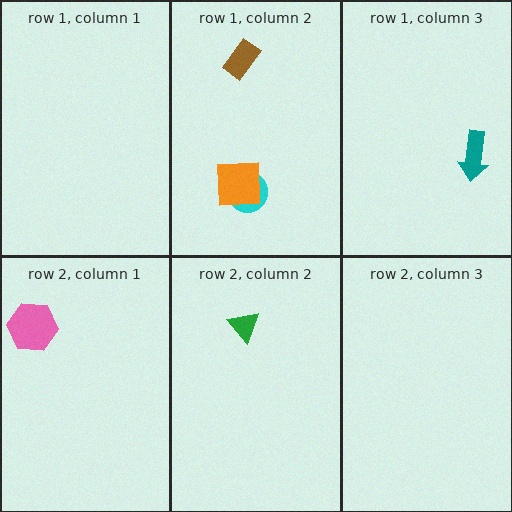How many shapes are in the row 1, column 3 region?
1.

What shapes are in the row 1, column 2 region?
The cyan circle, the brown rectangle, the orange square.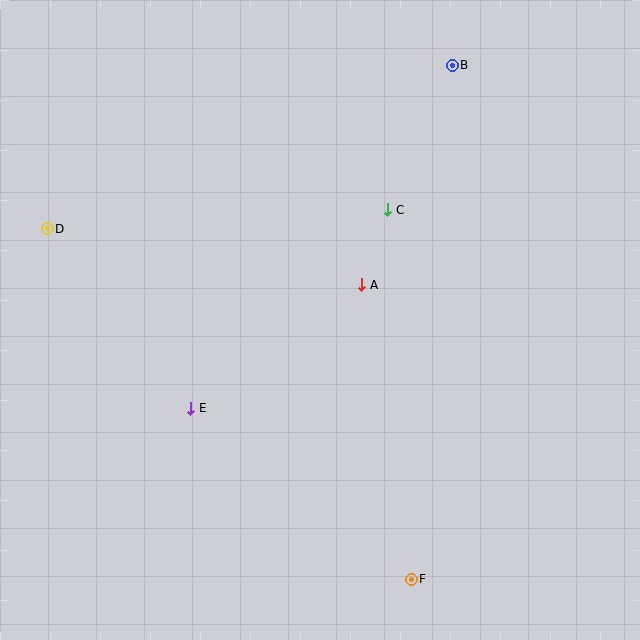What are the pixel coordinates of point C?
Point C is at (388, 210).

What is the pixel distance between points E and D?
The distance between E and D is 230 pixels.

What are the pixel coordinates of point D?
Point D is at (47, 229).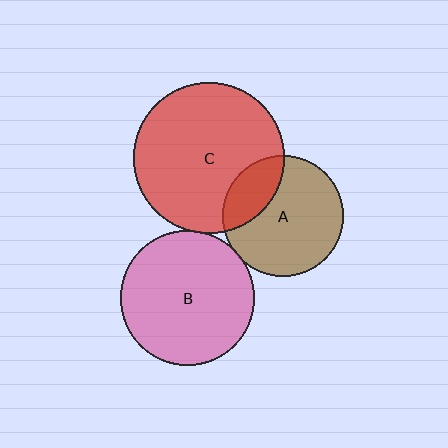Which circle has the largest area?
Circle C (red).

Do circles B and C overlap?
Yes.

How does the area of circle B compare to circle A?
Approximately 1.2 times.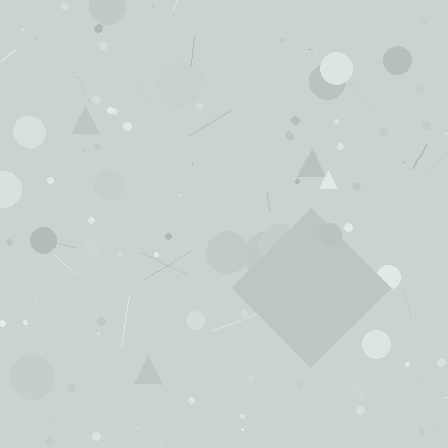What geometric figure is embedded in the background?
A diamond is embedded in the background.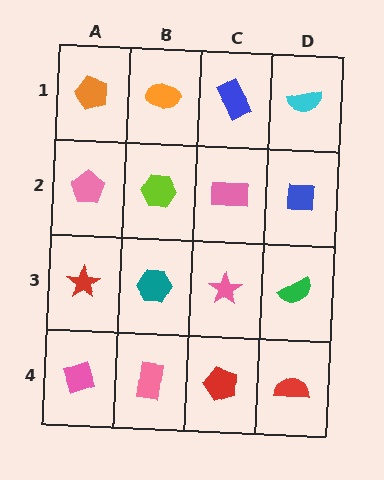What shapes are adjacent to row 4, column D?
A green semicircle (row 3, column D), a red pentagon (row 4, column C).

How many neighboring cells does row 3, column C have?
4.